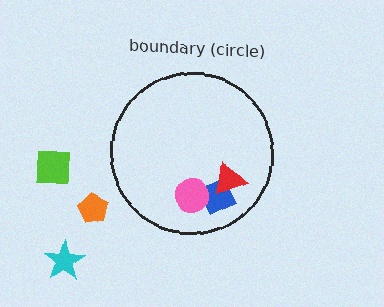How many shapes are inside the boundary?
3 inside, 3 outside.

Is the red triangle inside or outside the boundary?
Inside.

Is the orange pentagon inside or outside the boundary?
Outside.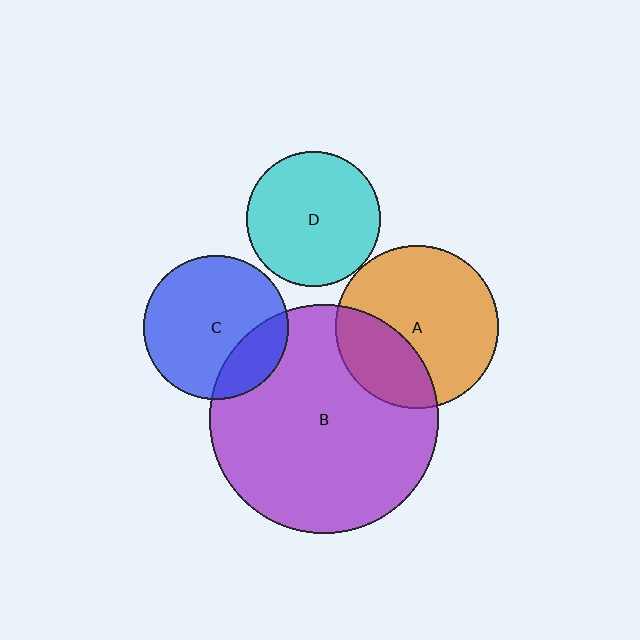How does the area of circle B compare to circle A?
Approximately 2.0 times.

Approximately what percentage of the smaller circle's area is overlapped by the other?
Approximately 20%.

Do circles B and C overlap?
Yes.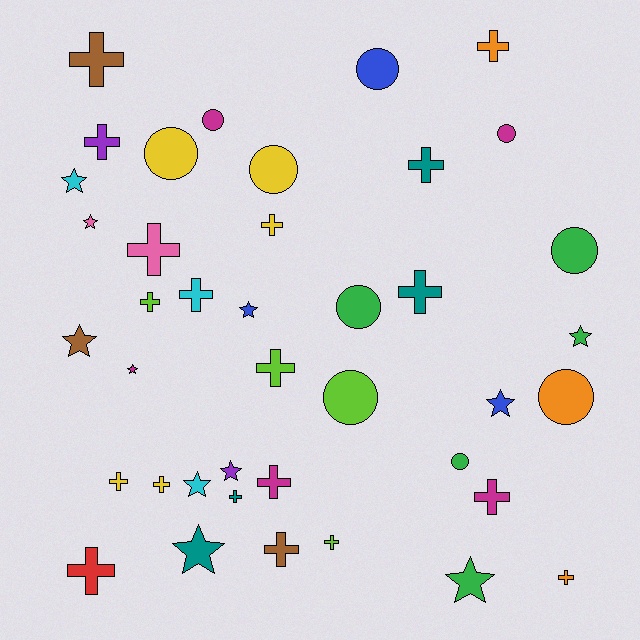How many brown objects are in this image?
There are 3 brown objects.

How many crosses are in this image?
There are 19 crosses.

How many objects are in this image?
There are 40 objects.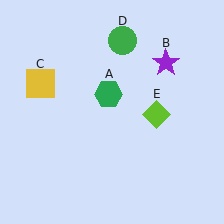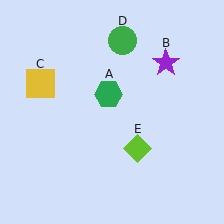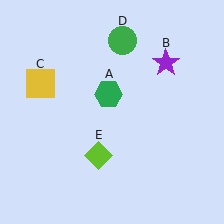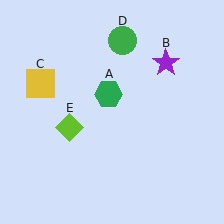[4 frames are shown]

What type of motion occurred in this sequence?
The lime diamond (object E) rotated clockwise around the center of the scene.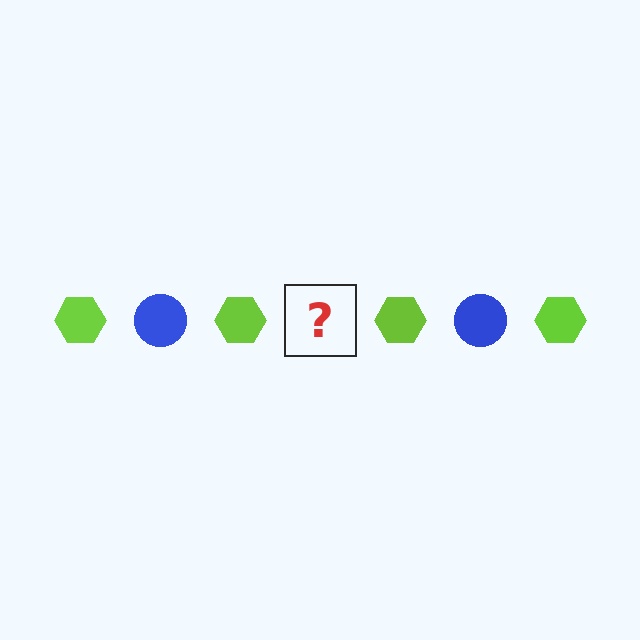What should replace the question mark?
The question mark should be replaced with a blue circle.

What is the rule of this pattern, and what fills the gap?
The rule is that the pattern alternates between lime hexagon and blue circle. The gap should be filled with a blue circle.